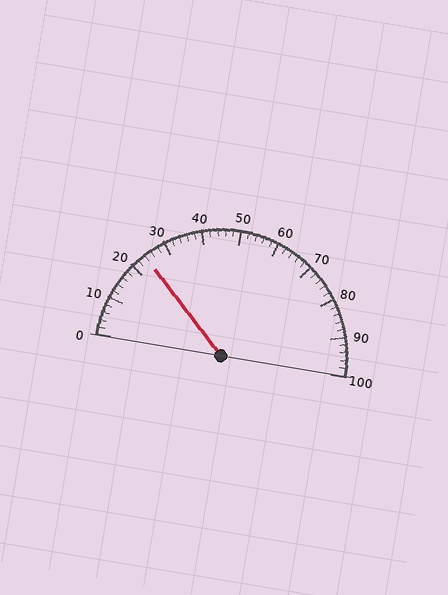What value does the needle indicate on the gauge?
The needle indicates approximately 24.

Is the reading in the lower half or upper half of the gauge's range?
The reading is in the lower half of the range (0 to 100).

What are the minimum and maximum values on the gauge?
The gauge ranges from 0 to 100.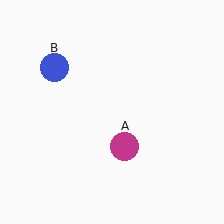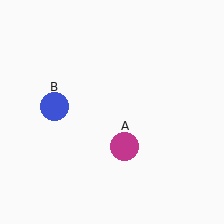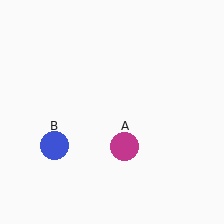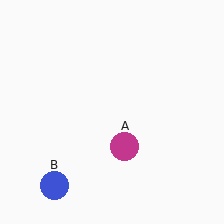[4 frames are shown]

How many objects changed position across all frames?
1 object changed position: blue circle (object B).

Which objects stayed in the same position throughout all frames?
Magenta circle (object A) remained stationary.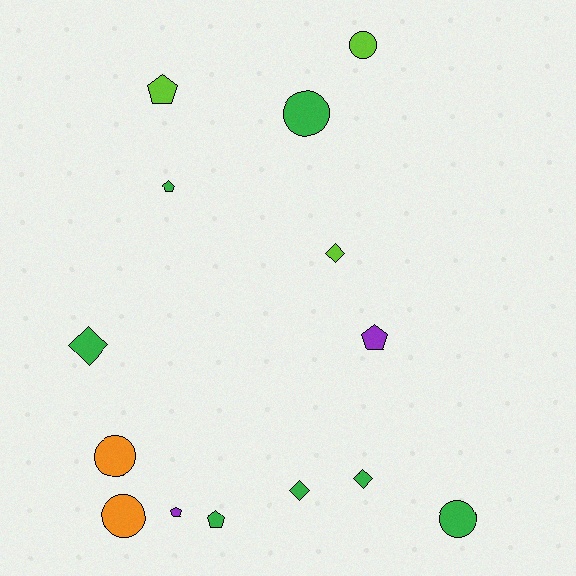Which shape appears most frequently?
Pentagon, with 5 objects.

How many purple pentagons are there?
There are 2 purple pentagons.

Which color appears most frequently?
Green, with 7 objects.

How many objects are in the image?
There are 14 objects.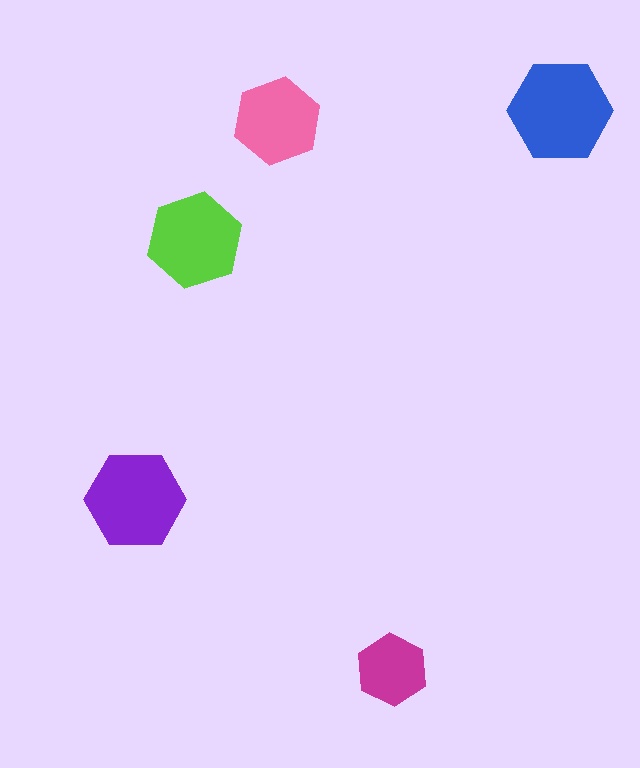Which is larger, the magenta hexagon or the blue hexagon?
The blue one.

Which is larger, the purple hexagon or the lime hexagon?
The purple one.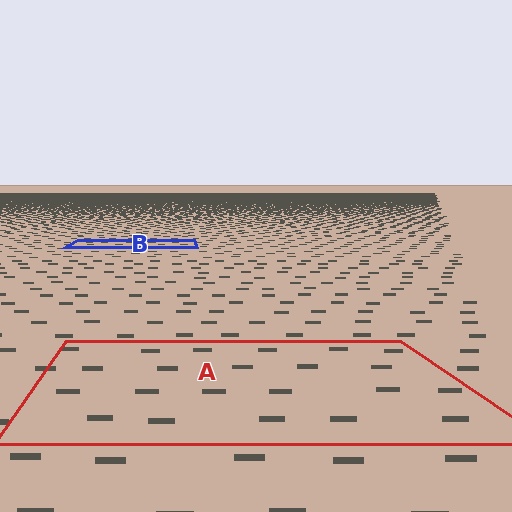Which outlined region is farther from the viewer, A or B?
Region B is farther from the viewer — the texture elements inside it appear smaller and more densely packed.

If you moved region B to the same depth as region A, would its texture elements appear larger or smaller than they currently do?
They would appear larger. At a closer depth, the same texture elements are projected at a bigger on-screen size.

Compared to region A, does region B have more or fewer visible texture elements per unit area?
Region B has more texture elements per unit area — they are packed more densely because it is farther away.